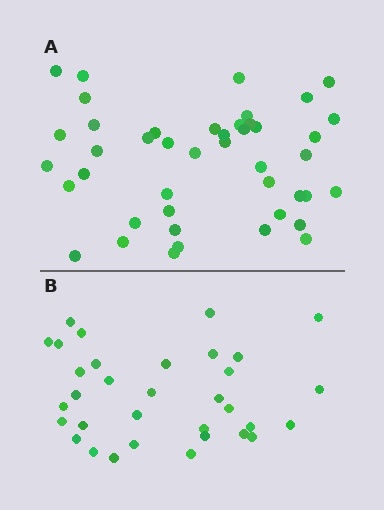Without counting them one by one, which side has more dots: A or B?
Region A (the top region) has more dots.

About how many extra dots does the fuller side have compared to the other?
Region A has roughly 12 or so more dots than region B.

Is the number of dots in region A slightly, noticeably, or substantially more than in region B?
Region A has noticeably more, but not dramatically so. The ratio is roughly 1.3 to 1.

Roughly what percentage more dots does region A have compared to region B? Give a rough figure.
About 35% more.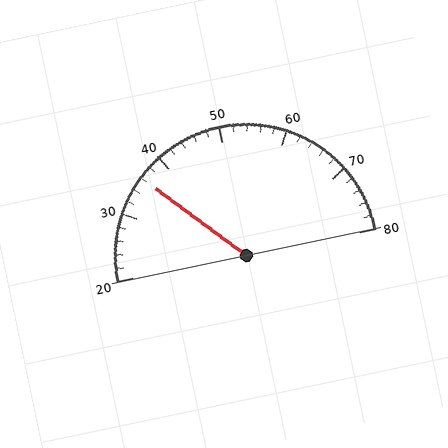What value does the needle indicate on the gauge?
The needle indicates approximately 36.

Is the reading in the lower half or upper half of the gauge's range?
The reading is in the lower half of the range (20 to 80).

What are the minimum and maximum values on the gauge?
The gauge ranges from 20 to 80.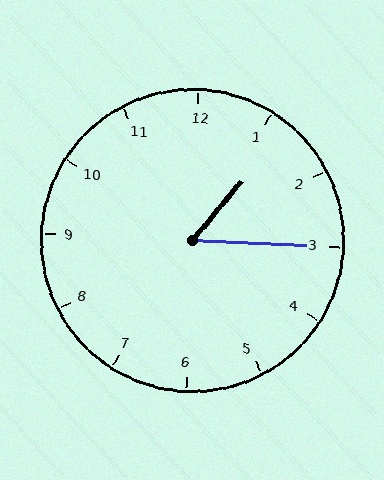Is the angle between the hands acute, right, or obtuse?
It is acute.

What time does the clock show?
1:15.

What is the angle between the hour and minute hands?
Approximately 52 degrees.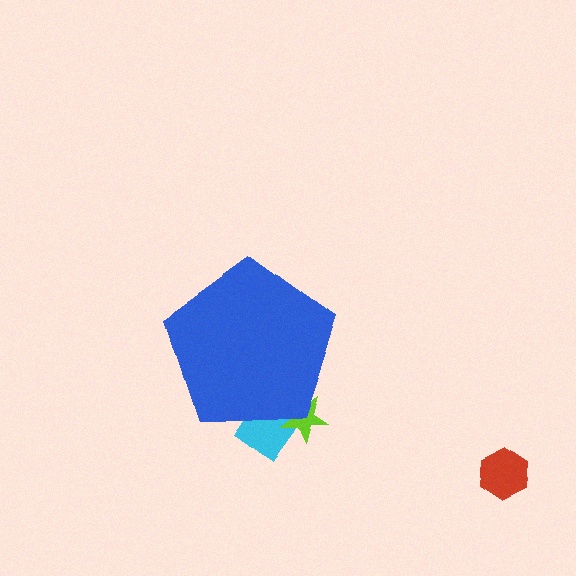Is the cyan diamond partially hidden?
Yes, the cyan diamond is partially hidden behind the blue pentagon.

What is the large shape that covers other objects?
A blue pentagon.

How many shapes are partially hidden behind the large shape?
2 shapes are partially hidden.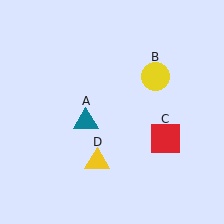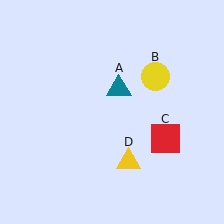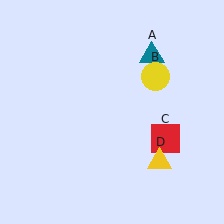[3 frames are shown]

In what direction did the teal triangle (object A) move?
The teal triangle (object A) moved up and to the right.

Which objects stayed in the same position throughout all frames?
Yellow circle (object B) and red square (object C) remained stationary.